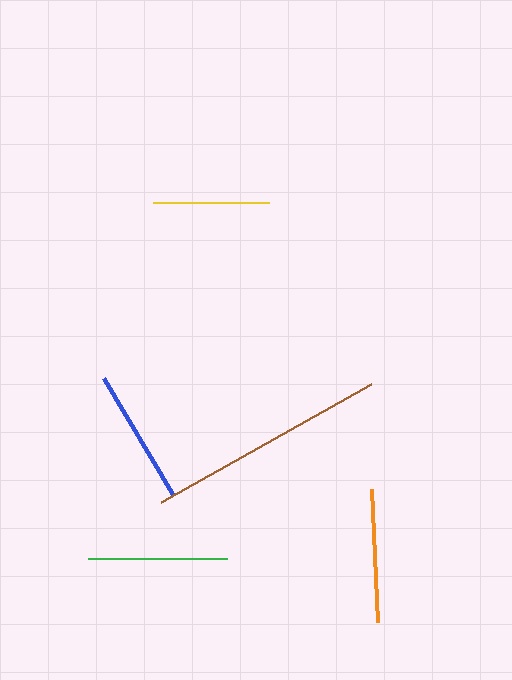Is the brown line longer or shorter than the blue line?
The brown line is longer than the blue line.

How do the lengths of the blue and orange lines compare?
The blue and orange lines are approximately the same length.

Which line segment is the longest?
The brown line is the longest at approximately 240 pixels.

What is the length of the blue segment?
The blue segment is approximately 135 pixels long.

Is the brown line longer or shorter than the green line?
The brown line is longer than the green line.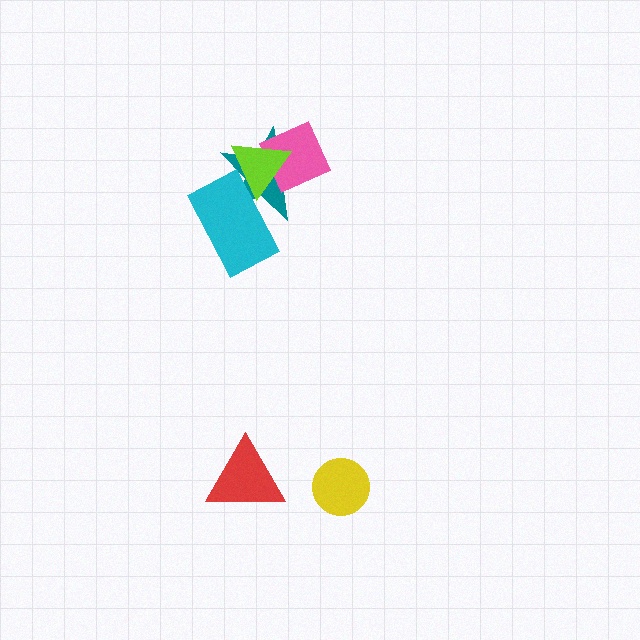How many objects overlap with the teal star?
3 objects overlap with the teal star.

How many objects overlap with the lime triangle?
3 objects overlap with the lime triangle.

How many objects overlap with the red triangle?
0 objects overlap with the red triangle.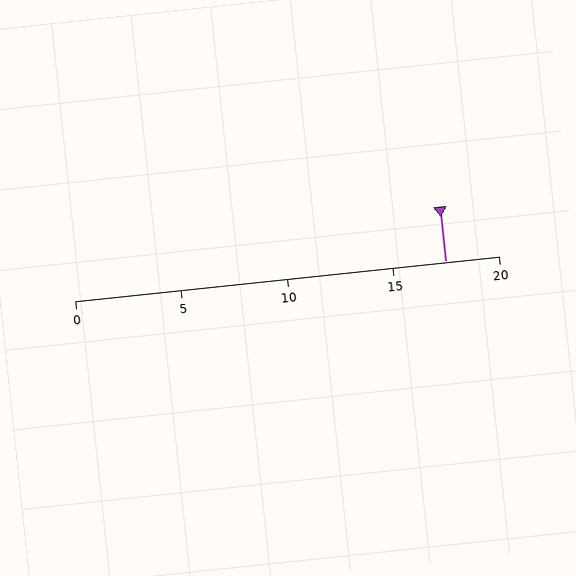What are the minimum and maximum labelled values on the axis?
The axis runs from 0 to 20.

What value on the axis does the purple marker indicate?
The marker indicates approximately 17.5.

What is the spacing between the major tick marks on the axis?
The major ticks are spaced 5 apart.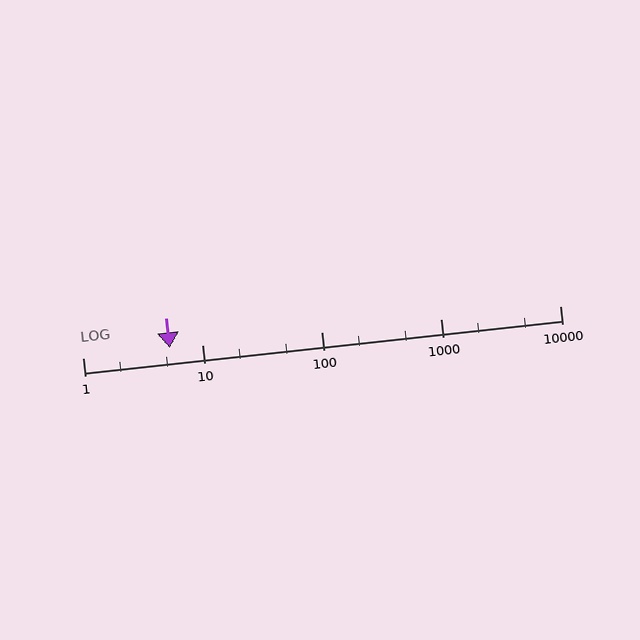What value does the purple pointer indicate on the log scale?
The pointer indicates approximately 5.4.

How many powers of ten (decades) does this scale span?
The scale spans 4 decades, from 1 to 10000.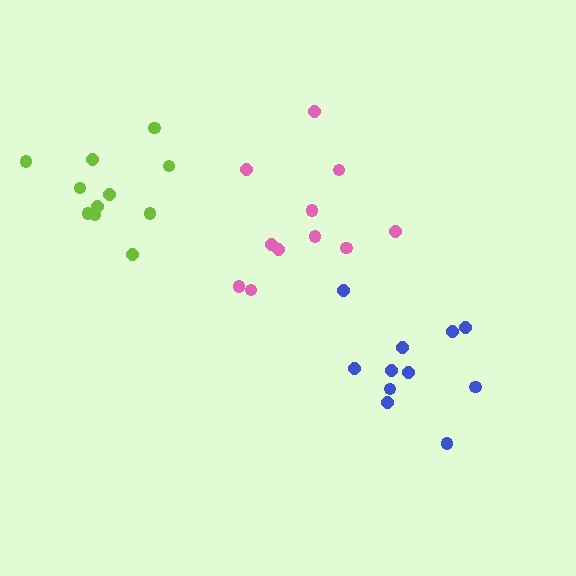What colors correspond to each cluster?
The clusters are colored: pink, blue, lime.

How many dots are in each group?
Group 1: 11 dots, Group 2: 11 dots, Group 3: 12 dots (34 total).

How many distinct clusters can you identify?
There are 3 distinct clusters.